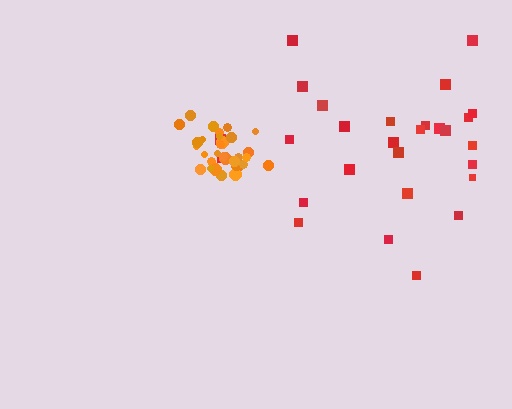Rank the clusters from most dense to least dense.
orange, red.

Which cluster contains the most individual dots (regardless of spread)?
Orange (33).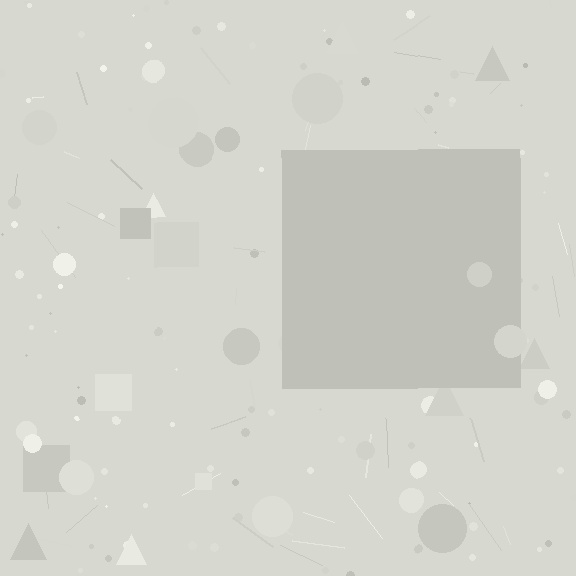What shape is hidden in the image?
A square is hidden in the image.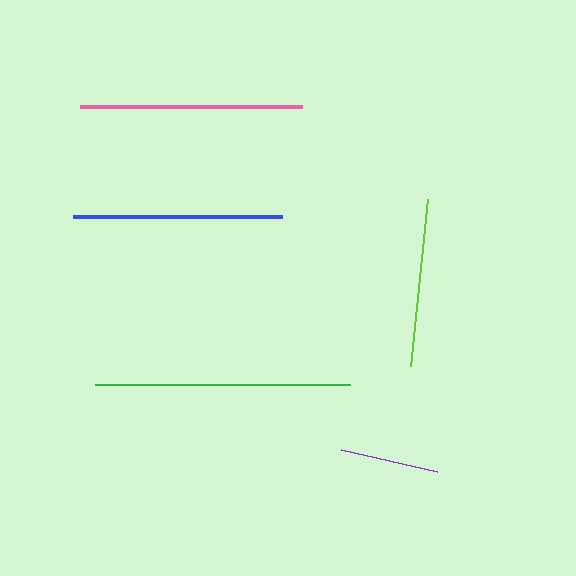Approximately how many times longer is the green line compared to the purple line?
The green line is approximately 2.6 times the length of the purple line.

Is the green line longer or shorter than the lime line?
The green line is longer than the lime line.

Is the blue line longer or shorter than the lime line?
The blue line is longer than the lime line.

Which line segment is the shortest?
The purple line is the shortest at approximately 98 pixels.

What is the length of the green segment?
The green segment is approximately 255 pixels long.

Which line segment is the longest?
The green line is the longest at approximately 255 pixels.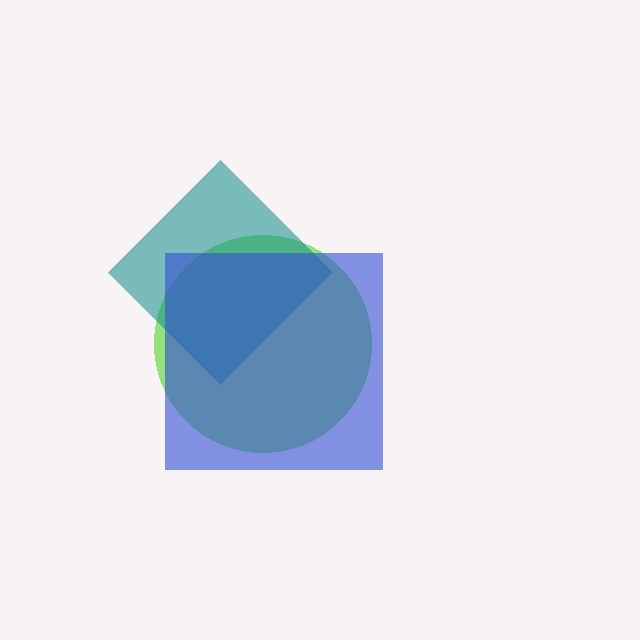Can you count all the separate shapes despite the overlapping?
Yes, there are 3 separate shapes.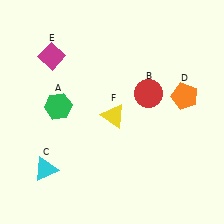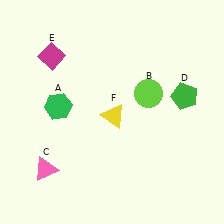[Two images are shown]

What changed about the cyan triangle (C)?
In Image 1, C is cyan. In Image 2, it changed to pink.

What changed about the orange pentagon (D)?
In Image 1, D is orange. In Image 2, it changed to green.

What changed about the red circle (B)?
In Image 1, B is red. In Image 2, it changed to lime.